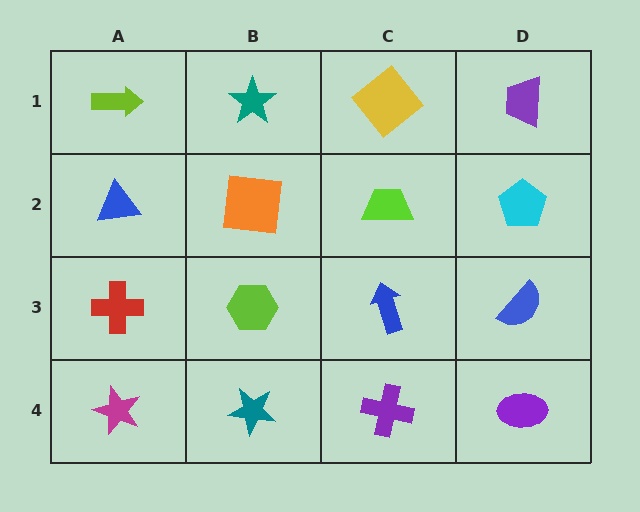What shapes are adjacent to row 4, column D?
A blue semicircle (row 3, column D), a purple cross (row 4, column C).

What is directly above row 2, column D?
A purple trapezoid.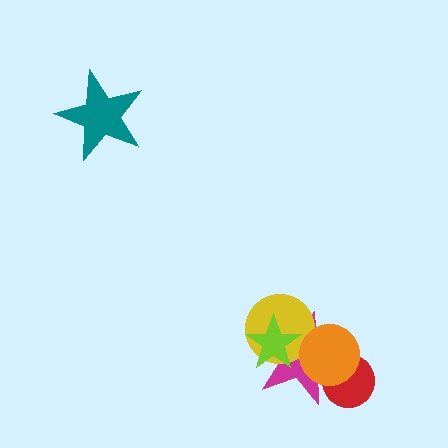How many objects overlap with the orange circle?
3 objects overlap with the orange circle.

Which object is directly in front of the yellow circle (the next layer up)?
The lime star is directly in front of the yellow circle.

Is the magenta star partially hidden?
Yes, it is partially covered by another shape.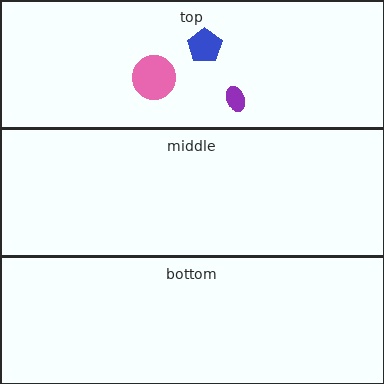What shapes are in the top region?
The blue pentagon, the purple ellipse, the pink circle.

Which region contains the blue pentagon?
The top region.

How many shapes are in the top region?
3.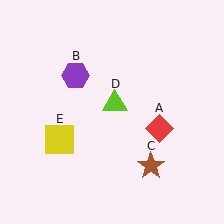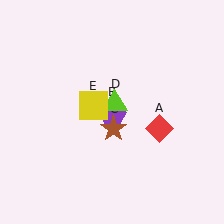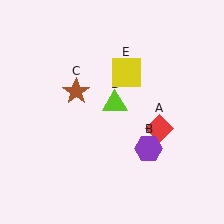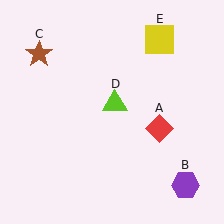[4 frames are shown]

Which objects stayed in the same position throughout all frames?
Red diamond (object A) and lime triangle (object D) remained stationary.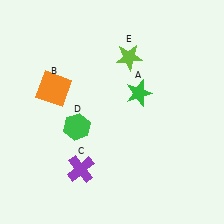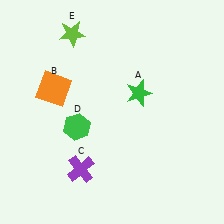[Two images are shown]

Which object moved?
The lime star (E) moved left.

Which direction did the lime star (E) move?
The lime star (E) moved left.